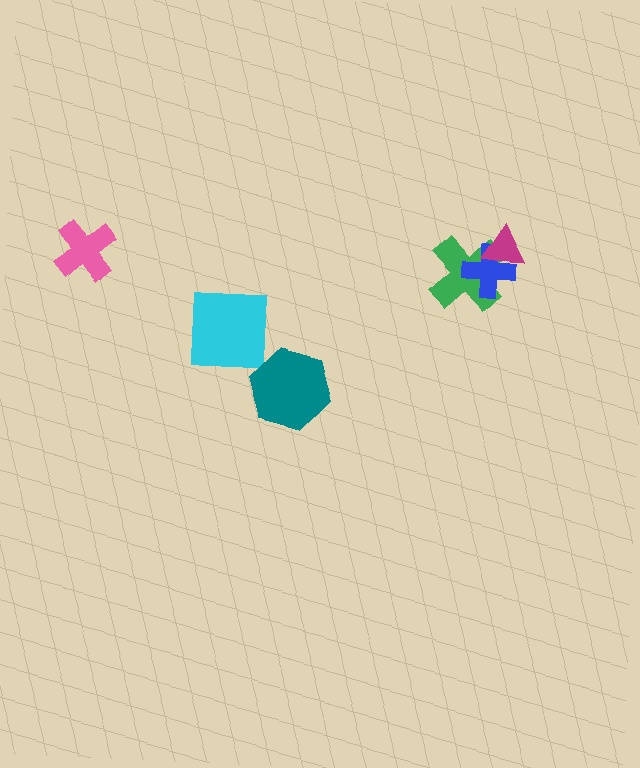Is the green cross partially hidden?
Yes, it is partially covered by another shape.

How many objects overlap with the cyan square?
0 objects overlap with the cyan square.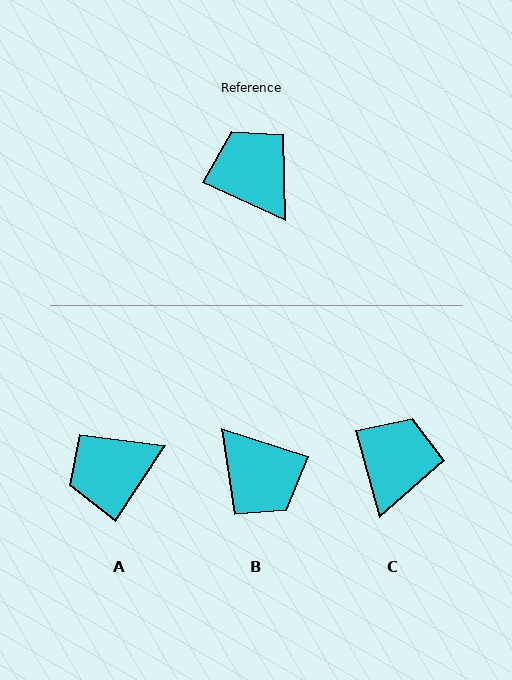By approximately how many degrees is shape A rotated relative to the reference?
Approximately 81 degrees counter-clockwise.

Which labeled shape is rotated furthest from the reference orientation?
B, about 173 degrees away.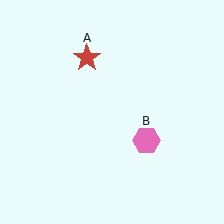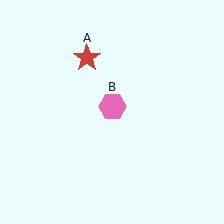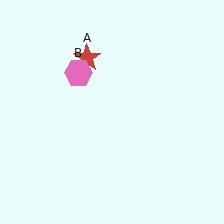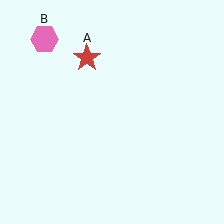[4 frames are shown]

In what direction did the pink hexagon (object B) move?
The pink hexagon (object B) moved up and to the left.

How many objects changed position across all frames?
1 object changed position: pink hexagon (object B).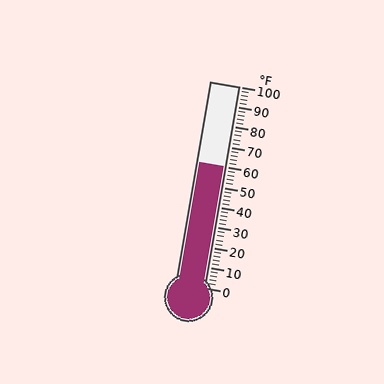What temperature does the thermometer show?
The thermometer shows approximately 60°F.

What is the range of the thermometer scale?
The thermometer scale ranges from 0°F to 100°F.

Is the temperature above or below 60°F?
The temperature is at 60°F.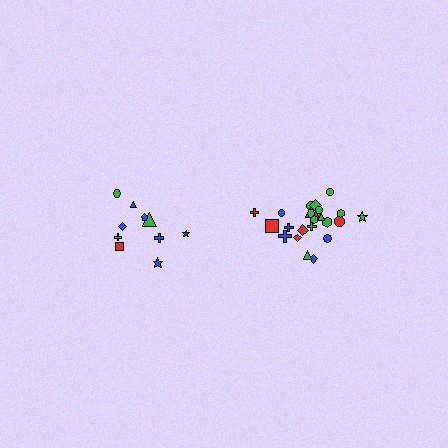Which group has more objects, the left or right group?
The right group.